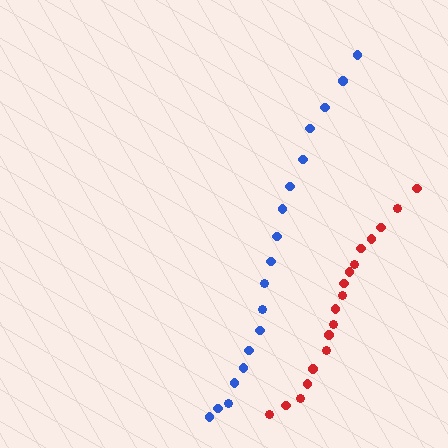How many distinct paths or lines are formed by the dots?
There are 2 distinct paths.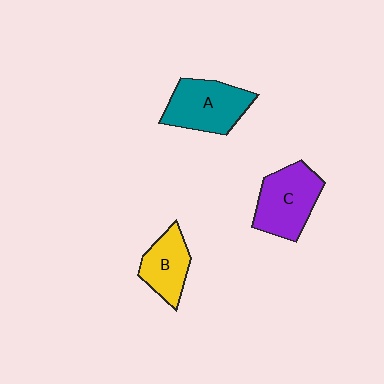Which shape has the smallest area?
Shape B (yellow).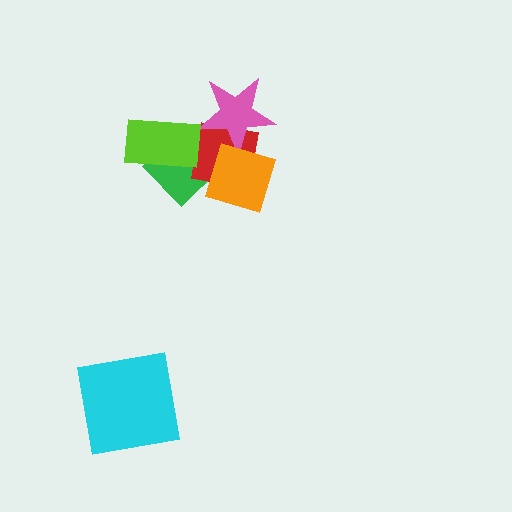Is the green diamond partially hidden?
Yes, it is partially covered by another shape.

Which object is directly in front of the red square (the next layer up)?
The pink star is directly in front of the red square.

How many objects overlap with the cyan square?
0 objects overlap with the cyan square.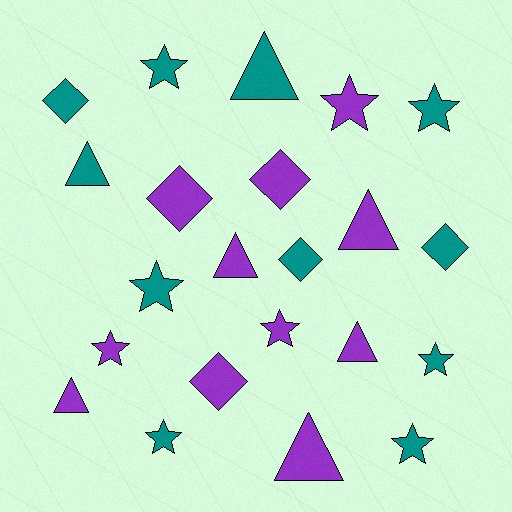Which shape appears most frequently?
Star, with 9 objects.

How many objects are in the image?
There are 22 objects.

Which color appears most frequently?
Purple, with 11 objects.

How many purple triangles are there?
There are 5 purple triangles.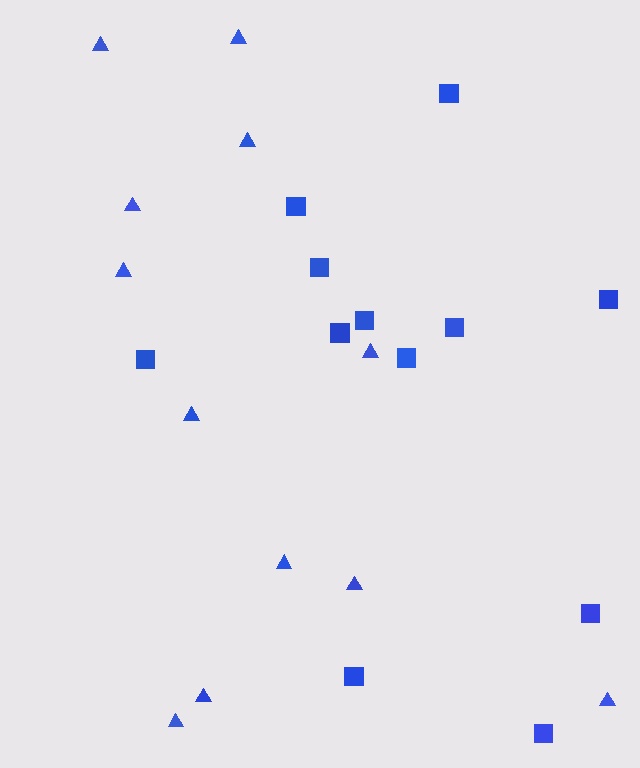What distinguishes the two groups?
There are 2 groups: one group of squares (12) and one group of triangles (12).